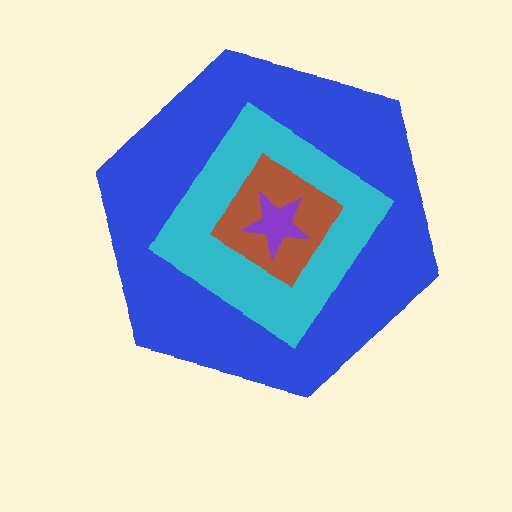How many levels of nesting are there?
4.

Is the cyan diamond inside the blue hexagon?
Yes.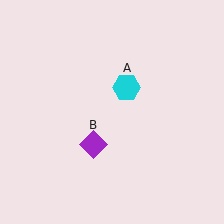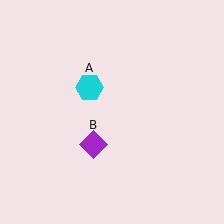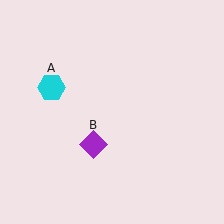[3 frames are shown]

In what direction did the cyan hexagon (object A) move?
The cyan hexagon (object A) moved left.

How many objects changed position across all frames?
1 object changed position: cyan hexagon (object A).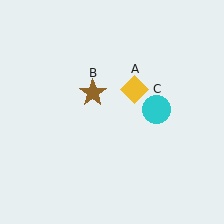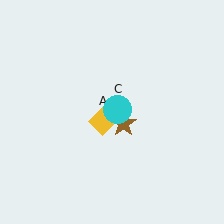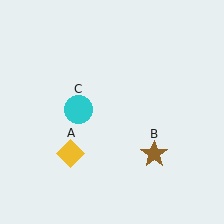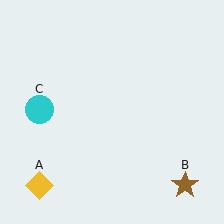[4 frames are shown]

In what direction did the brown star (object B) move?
The brown star (object B) moved down and to the right.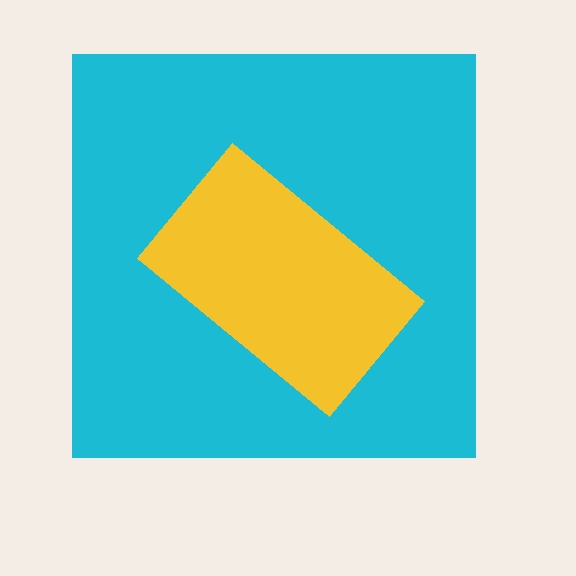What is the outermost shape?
The cyan square.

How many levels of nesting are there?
2.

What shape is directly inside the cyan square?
The yellow rectangle.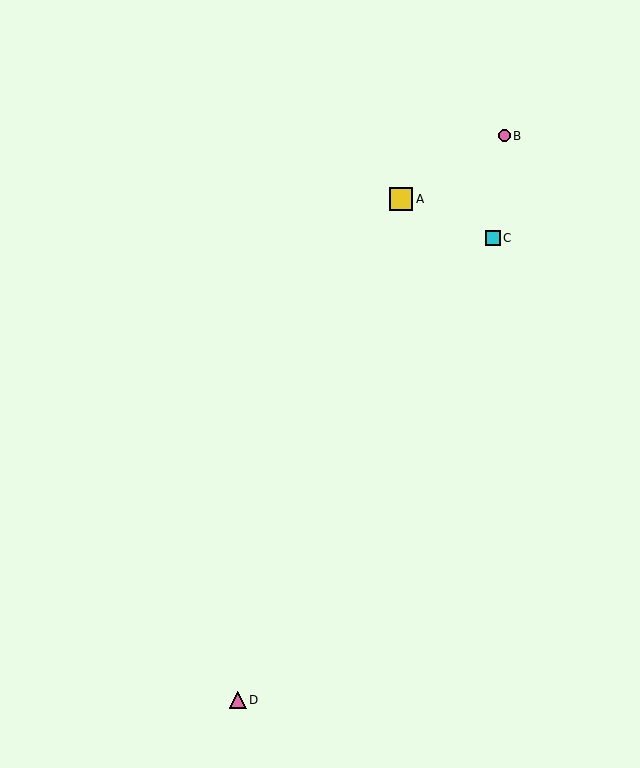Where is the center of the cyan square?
The center of the cyan square is at (493, 238).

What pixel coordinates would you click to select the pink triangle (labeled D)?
Click at (238, 700) to select the pink triangle D.